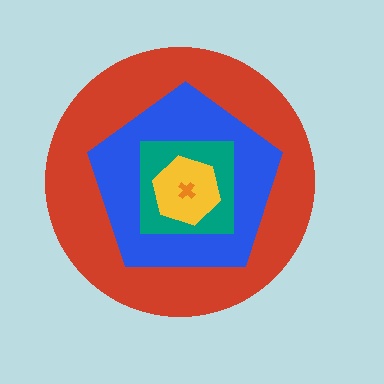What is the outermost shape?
The red circle.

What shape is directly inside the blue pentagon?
The teal square.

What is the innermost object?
The orange cross.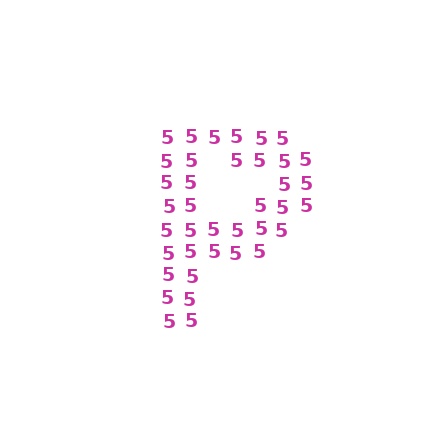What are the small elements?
The small elements are digit 5's.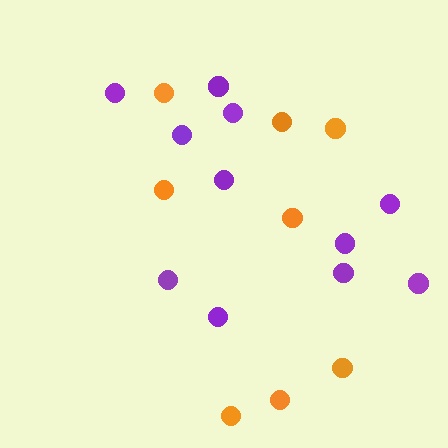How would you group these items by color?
There are 2 groups: one group of purple circles (11) and one group of orange circles (8).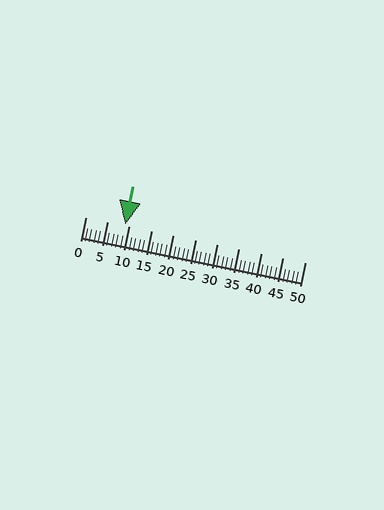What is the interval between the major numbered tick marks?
The major tick marks are spaced 5 units apart.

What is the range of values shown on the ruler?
The ruler shows values from 0 to 50.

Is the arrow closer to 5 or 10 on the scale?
The arrow is closer to 10.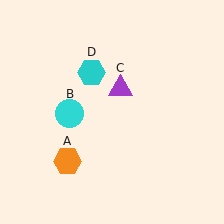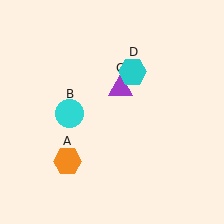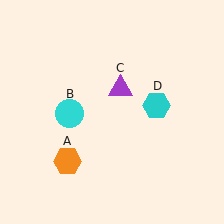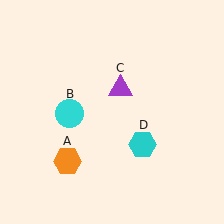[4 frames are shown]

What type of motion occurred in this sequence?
The cyan hexagon (object D) rotated clockwise around the center of the scene.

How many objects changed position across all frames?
1 object changed position: cyan hexagon (object D).